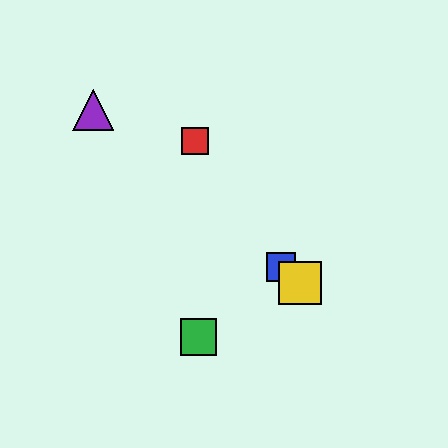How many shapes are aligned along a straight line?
3 shapes (the blue square, the yellow square, the purple triangle) are aligned along a straight line.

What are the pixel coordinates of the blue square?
The blue square is at (281, 267).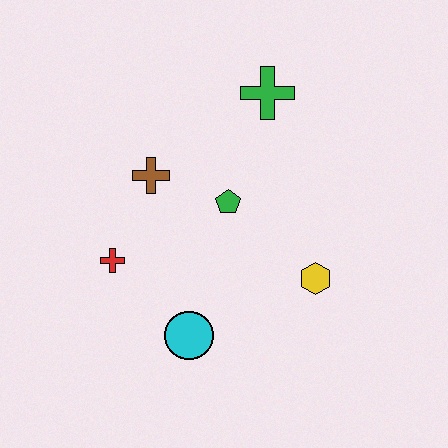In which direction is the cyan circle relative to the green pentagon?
The cyan circle is below the green pentagon.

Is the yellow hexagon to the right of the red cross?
Yes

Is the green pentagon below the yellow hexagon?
No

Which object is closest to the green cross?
The green pentagon is closest to the green cross.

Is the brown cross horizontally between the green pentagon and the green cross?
No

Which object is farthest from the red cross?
The green cross is farthest from the red cross.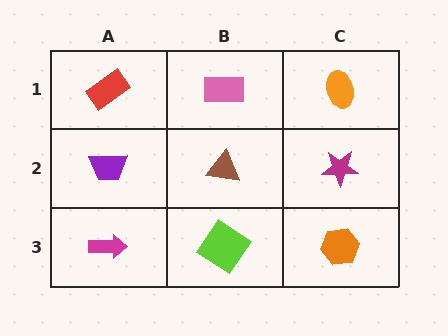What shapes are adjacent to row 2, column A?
A red rectangle (row 1, column A), a magenta arrow (row 3, column A), a brown triangle (row 2, column B).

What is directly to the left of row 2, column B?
A purple trapezoid.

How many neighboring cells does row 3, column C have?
2.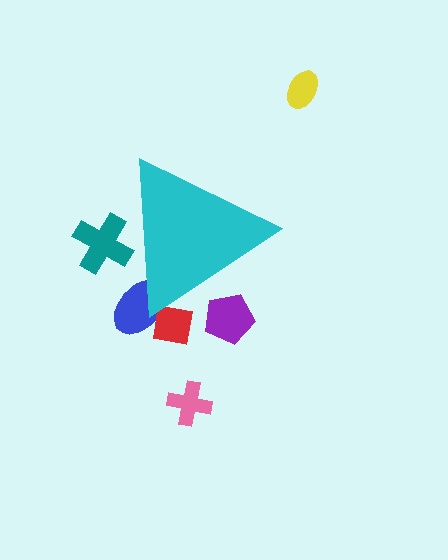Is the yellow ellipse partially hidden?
No, the yellow ellipse is fully visible.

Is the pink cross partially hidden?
No, the pink cross is fully visible.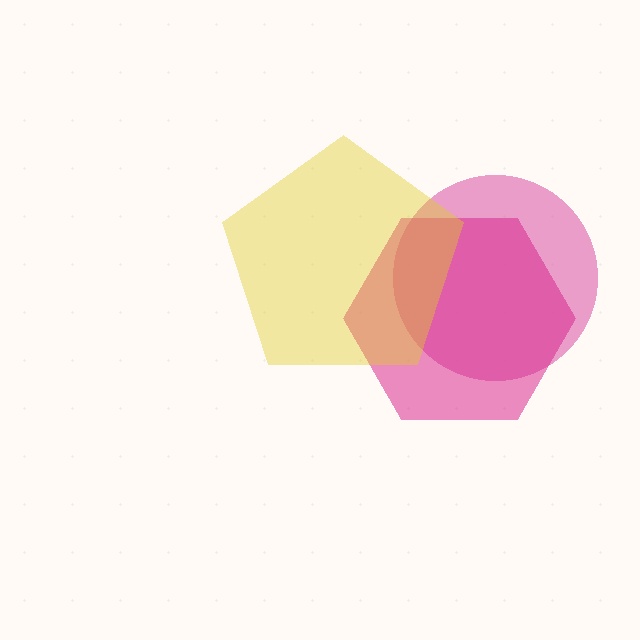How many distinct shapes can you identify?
There are 3 distinct shapes: a pink circle, a magenta hexagon, a yellow pentagon.